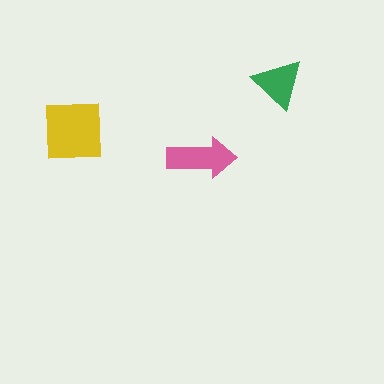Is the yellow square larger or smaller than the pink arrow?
Larger.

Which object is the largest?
The yellow square.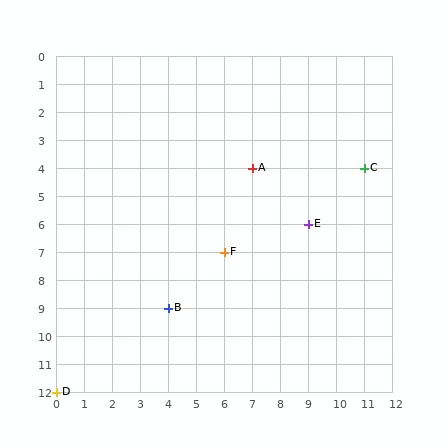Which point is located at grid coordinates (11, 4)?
Point C is at (11, 4).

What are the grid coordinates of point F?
Point F is at grid coordinates (6, 7).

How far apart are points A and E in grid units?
Points A and E are 2 columns and 2 rows apart (about 2.8 grid units diagonally).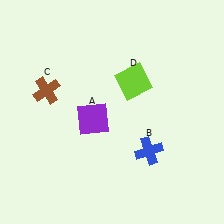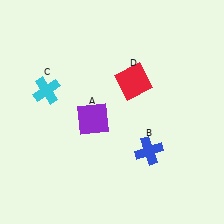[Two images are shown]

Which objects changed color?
C changed from brown to cyan. D changed from lime to red.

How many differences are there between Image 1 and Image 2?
There are 2 differences between the two images.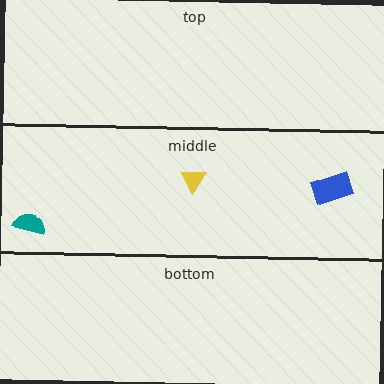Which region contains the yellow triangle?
The middle region.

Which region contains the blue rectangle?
The middle region.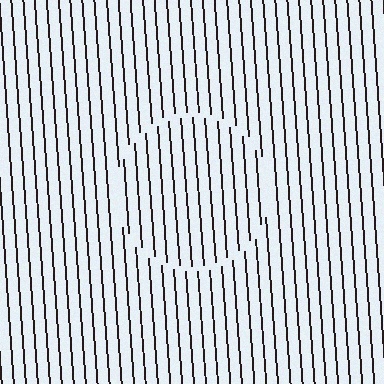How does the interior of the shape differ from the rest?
The interior of the shape contains the same grating, shifted by half a period — the contour is defined by the phase discontinuity where line-ends from the inner and outer gratings abut.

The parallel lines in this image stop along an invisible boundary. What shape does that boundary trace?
An illusory circle. The interior of the shape contains the same grating, shifted by half a period — the contour is defined by the phase discontinuity where line-ends from the inner and outer gratings abut.